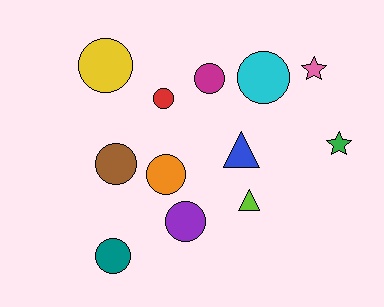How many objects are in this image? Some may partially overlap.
There are 12 objects.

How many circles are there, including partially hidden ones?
There are 8 circles.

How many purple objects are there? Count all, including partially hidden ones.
There is 1 purple object.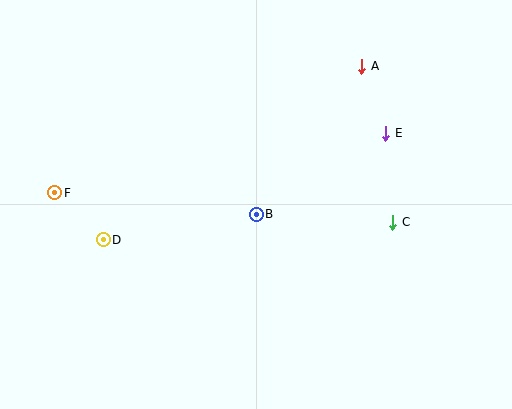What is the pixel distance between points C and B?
The distance between C and B is 137 pixels.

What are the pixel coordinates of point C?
Point C is at (393, 222).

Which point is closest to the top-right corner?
Point A is closest to the top-right corner.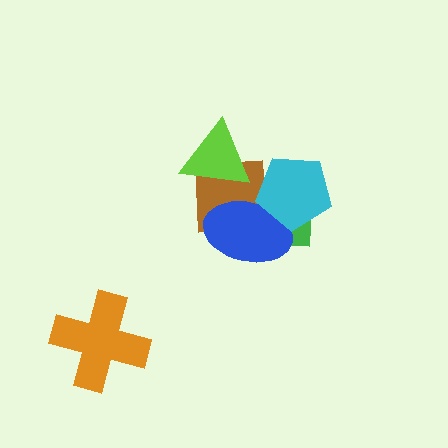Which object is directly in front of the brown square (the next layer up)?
The blue ellipse is directly in front of the brown square.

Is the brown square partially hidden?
Yes, it is partially covered by another shape.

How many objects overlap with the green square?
3 objects overlap with the green square.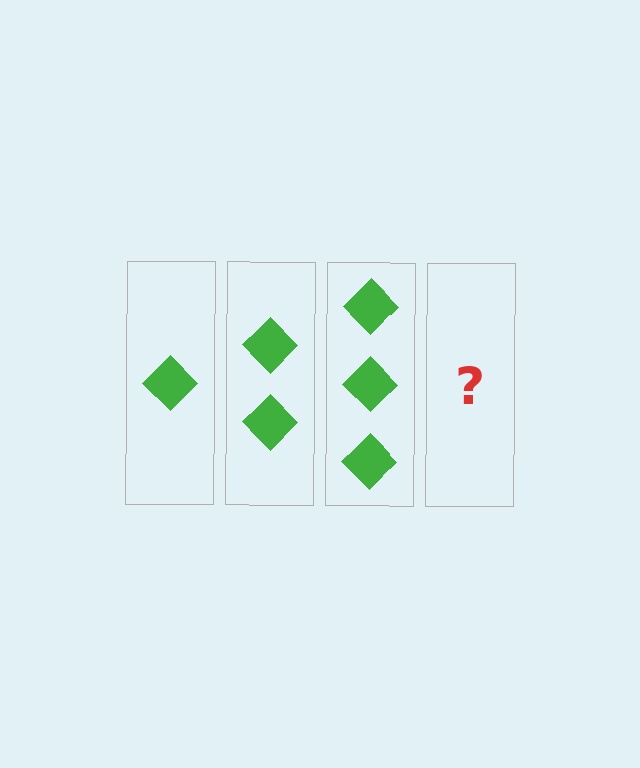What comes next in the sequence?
The next element should be 4 diamonds.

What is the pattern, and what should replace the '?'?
The pattern is that each step adds one more diamond. The '?' should be 4 diamonds.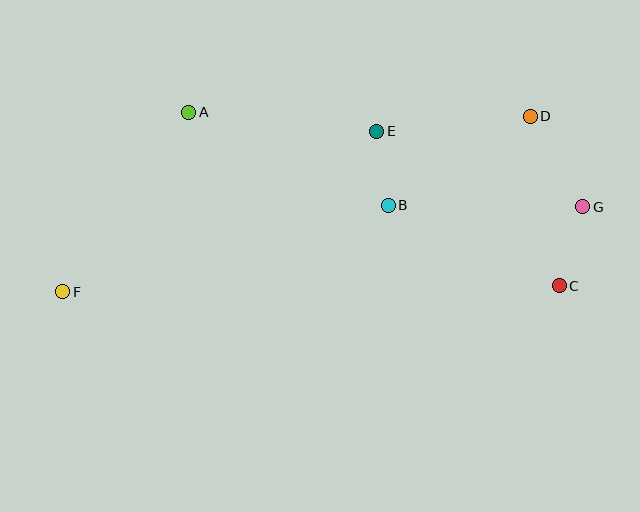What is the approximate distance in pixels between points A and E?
The distance between A and E is approximately 189 pixels.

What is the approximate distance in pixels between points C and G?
The distance between C and G is approximately 82 pixels.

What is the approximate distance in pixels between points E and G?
The distance between E and G is approximately 219 pixels.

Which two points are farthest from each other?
Points F and G are farthest from each other.